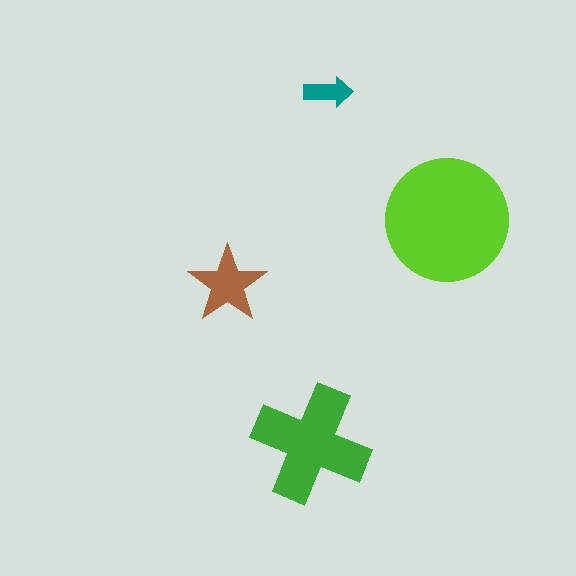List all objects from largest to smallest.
The lime circle, the green cross, the brown star, the teal arrow.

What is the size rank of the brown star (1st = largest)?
3rd.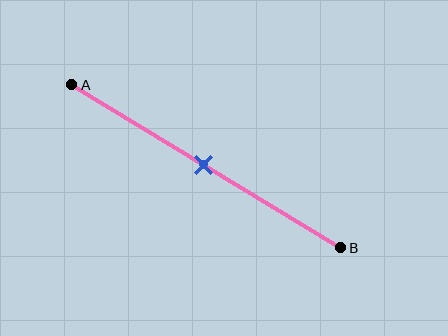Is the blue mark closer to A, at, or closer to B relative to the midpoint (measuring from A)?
The blue mark is approximately at the midpoint of segment AB.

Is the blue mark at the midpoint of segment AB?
Yes, the mark is approximately at the midpoint.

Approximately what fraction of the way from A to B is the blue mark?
The blue mark is approximately 50% of the way from A to B.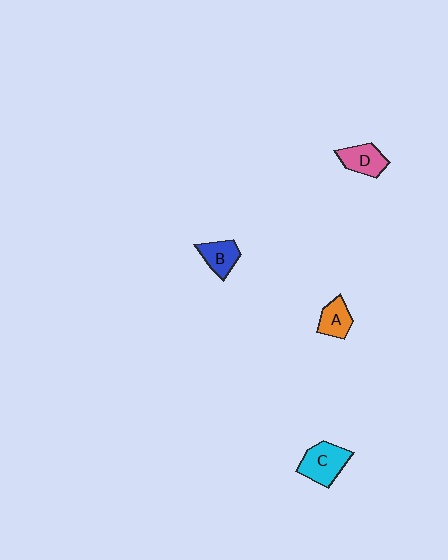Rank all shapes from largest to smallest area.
From largest to smallest: C (cyan), D (pink), B (blue), A (orange).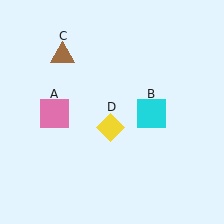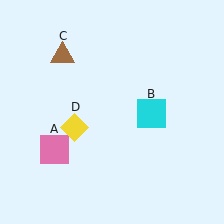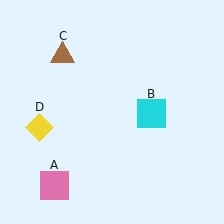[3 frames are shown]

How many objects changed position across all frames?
2 objects changed position: pink square (object A), yellow diamond (object D).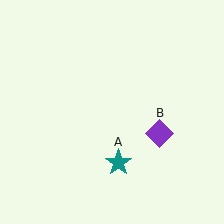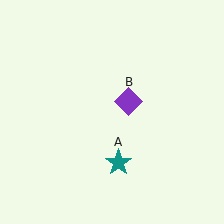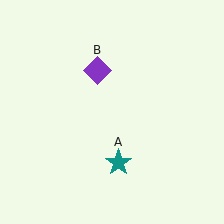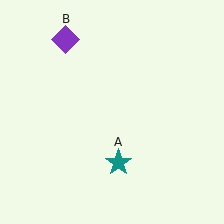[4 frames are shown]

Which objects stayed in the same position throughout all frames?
Teal star (object A) remained stationary.